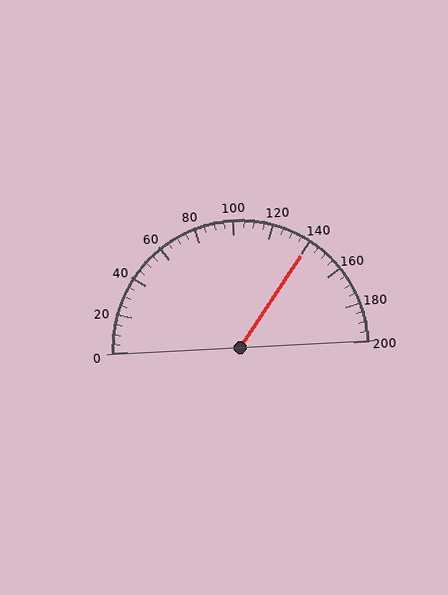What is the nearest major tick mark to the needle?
The nearest major tick mark is 140.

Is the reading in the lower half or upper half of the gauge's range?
The reading is in the upper half of the range (0 to 200).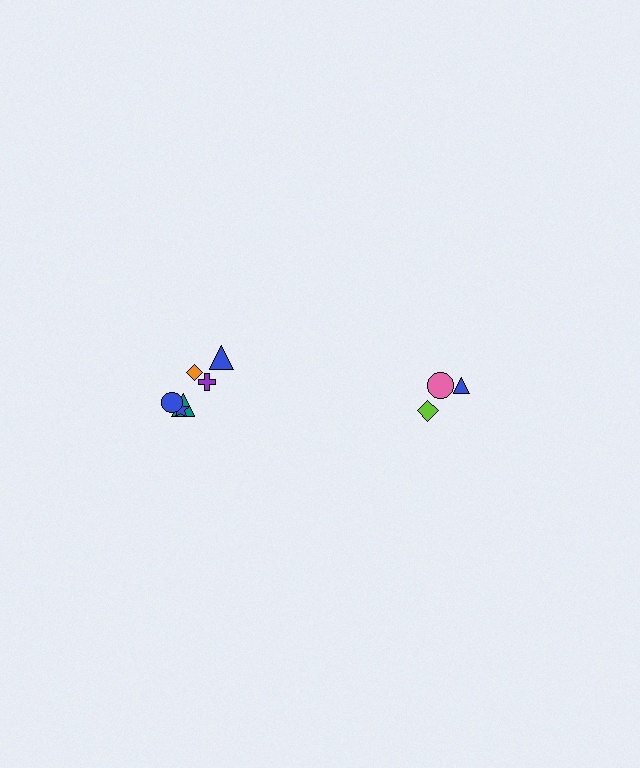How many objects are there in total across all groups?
There are 9 objects.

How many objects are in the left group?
There are 6 objects.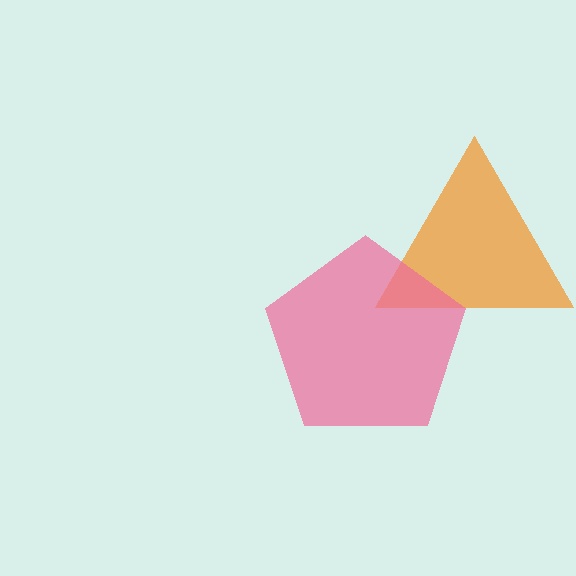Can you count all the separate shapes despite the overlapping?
Yes, there are 2 separate shapes.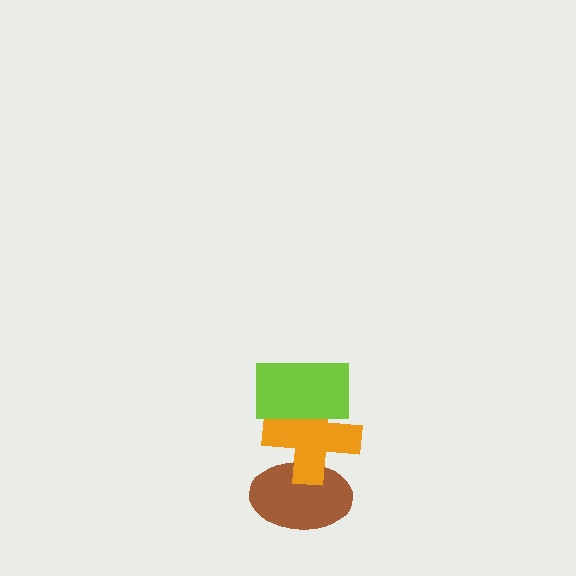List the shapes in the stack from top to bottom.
From top to bottom: the lime rectangle, the orange cross, the brown ellipse.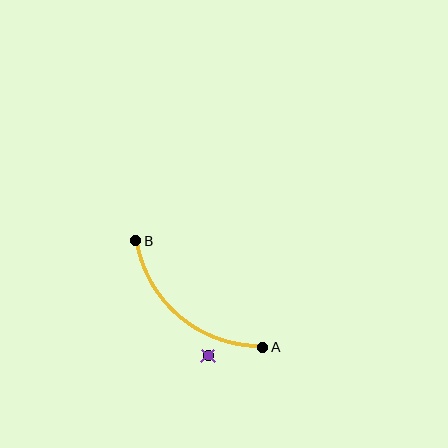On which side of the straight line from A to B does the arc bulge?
The arc bulges below and to the left of the straight line connecting A and B.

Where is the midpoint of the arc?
The arc midpoint is the point on the curve farthest from the straight line joining A and B. It sits below and to the left of that line.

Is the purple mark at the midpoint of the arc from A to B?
No — the purple mark does not lie on the arc at all. It sits slightly outside the curve.